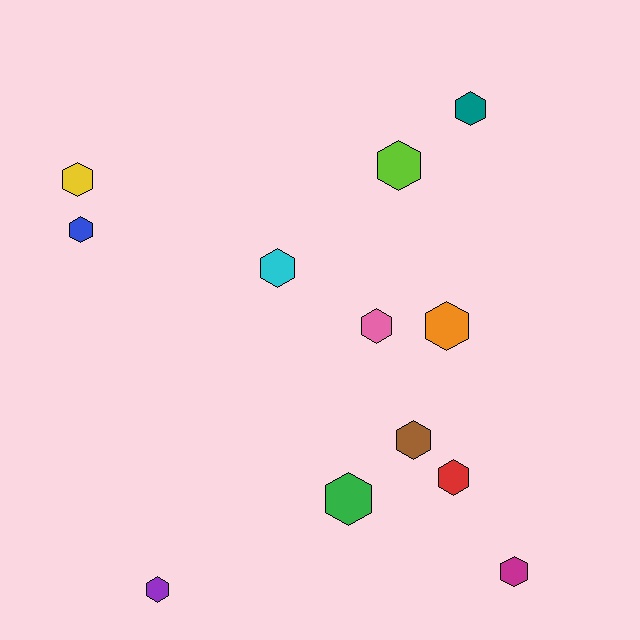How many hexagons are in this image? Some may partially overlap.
There are 12 hexagons.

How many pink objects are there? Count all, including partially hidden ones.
There is 1 pink object.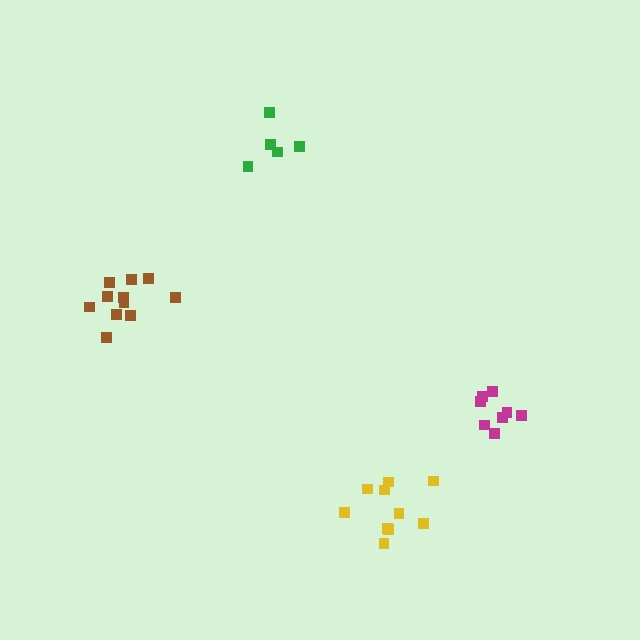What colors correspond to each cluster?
The clusters are colored: yellow, magenta, brown, green.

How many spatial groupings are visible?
There are 4 spatial groupings.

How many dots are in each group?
Group 1: 10 dots, Group 2: 8 dots, Group 3: 11 dots, Group 4: 5 dots (34 total).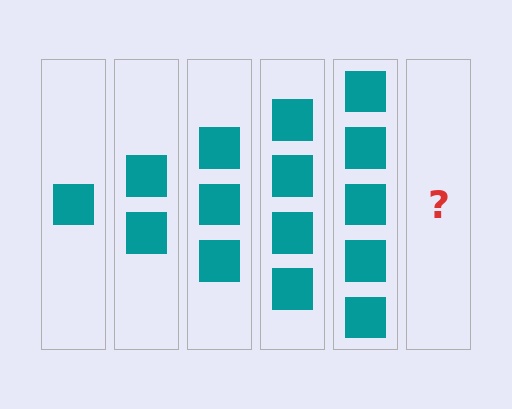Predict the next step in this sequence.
The next step is 6 squares.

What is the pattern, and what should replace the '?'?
The pattern is that each step adds one more square. The '?' should be 6 squares.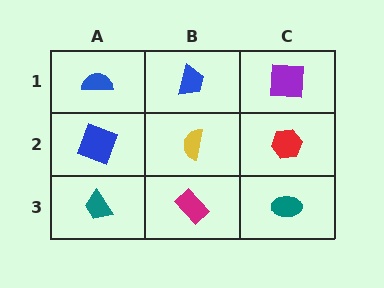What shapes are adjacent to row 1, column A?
A blue square (row 2, column A), a blue trapezoid (row 1, column B).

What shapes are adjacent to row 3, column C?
A red hexagon (row 2, column C), a magenta rectangle (row 3, column B).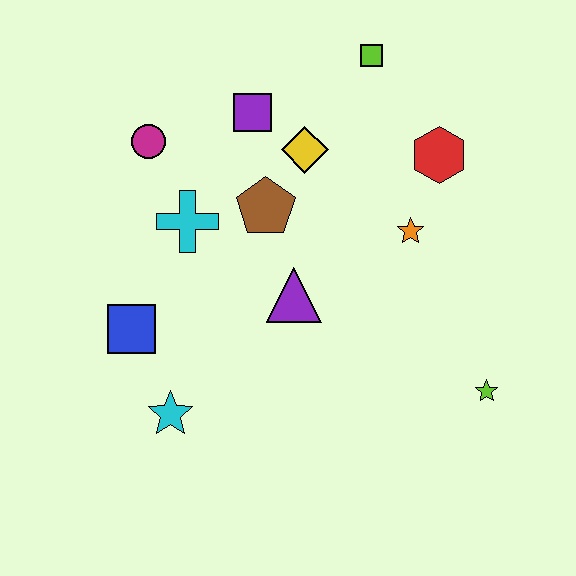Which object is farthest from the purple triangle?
The lime square is farthest from the purple triangle.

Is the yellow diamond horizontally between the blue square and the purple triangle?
No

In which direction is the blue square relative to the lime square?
The blue square is below the lime square.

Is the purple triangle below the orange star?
Yes